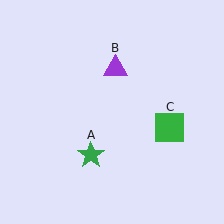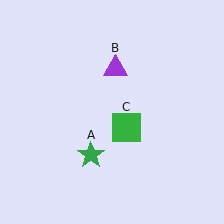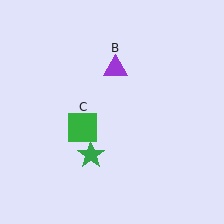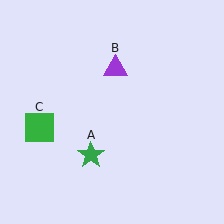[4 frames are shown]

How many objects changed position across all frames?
1 object changed position: green square (object C).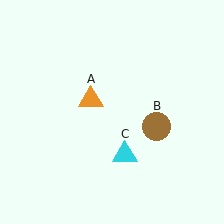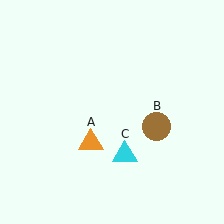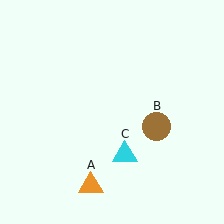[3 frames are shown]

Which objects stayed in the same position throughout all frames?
Brown circle (object B) and cyan triangle (object C) remained stationary.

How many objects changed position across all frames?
1 object changed position: orange triangle (object A).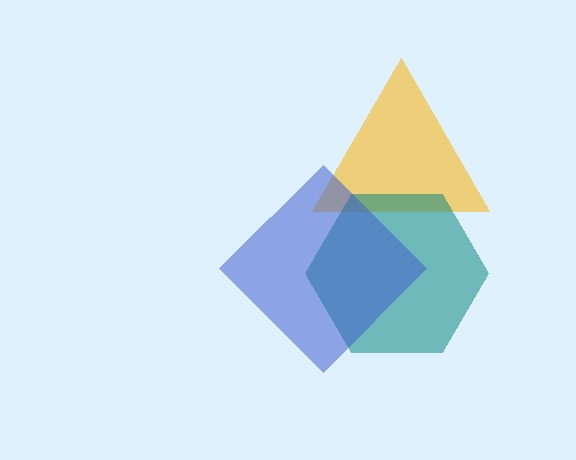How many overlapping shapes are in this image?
There are 3 overlapping shapes in the image.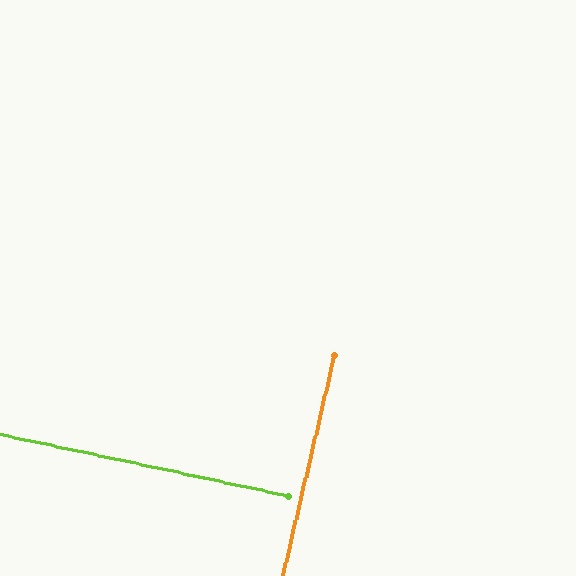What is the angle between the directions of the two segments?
Approximately 89 degrees.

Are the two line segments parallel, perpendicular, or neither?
Perpendicular — they meet at approximately 89°.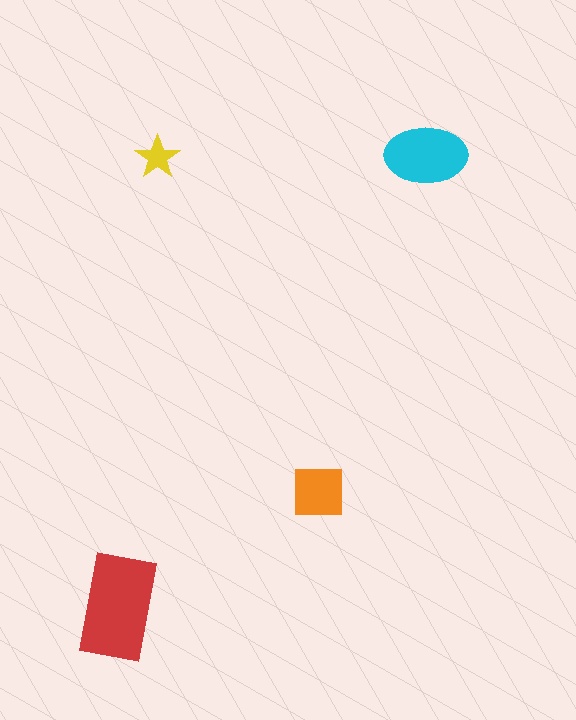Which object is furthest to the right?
The cyan ellipse is rightmost.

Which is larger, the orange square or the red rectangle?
The red rectangle.